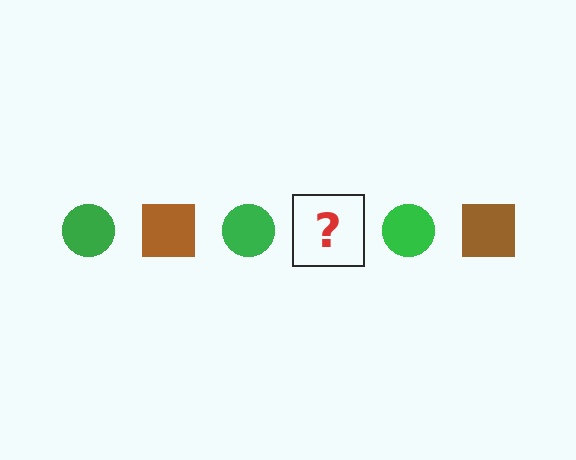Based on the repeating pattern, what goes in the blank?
The blank should be a brown square.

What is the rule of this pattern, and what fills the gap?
The rule is that the pattern alternates between green circle and brown square. The gap should be filled with a brown square.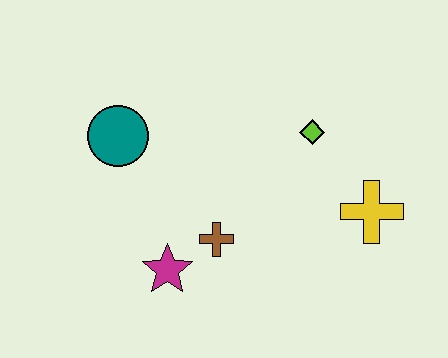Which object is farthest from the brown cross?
The yellow cross is farthest from the brown cross.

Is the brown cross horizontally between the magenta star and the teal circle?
No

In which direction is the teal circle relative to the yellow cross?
The teal circle is to the left of the yellow cross.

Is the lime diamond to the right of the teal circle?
Yes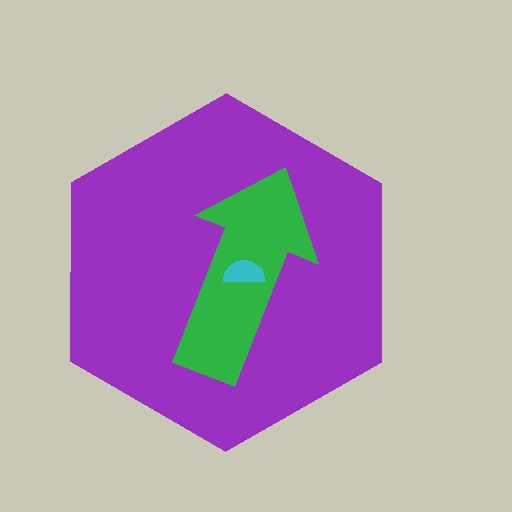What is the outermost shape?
The purple hexagon.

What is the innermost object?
The cyan semicircle.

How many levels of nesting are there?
3.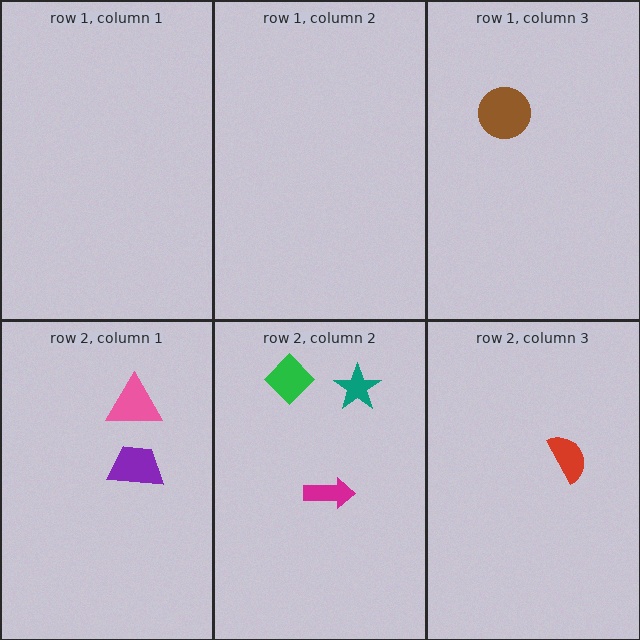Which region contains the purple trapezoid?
The row 2, column 1 region.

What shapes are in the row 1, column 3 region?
The brown circle.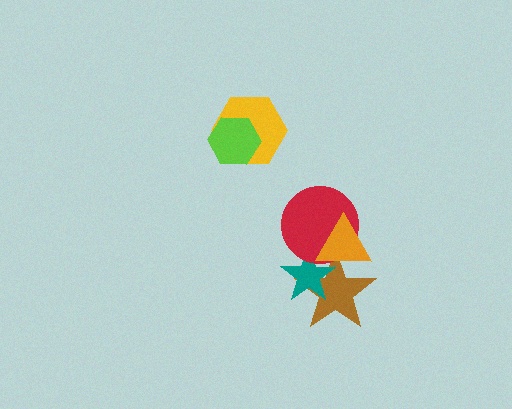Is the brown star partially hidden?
Yes, it is partially covered by another shape.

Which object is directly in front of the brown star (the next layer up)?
The teal star is directly in front of the brown star.